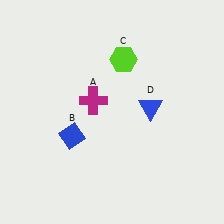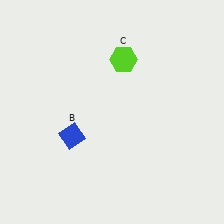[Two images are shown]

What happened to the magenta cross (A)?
The magenta cross (A) was removed in Image 2. It was in the top-left area of Image 1.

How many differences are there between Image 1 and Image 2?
There are 2 differences between the two images.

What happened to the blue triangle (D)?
The blue triangle (D) was removed in Image 2. It was in the top-right area of Image 1.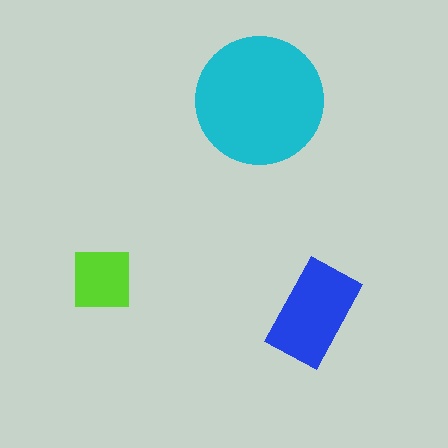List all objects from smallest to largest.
The lime square, the blue rectangle, the cyan circle.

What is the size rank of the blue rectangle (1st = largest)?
2nd.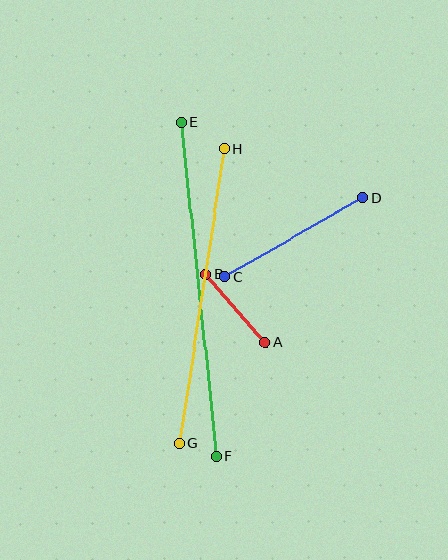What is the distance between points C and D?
The distance is approximately 159 pixels.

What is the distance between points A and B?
The distance is approximately 90 pixels.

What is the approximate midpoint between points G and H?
The midpoint is at approximately (202, 296) pixels.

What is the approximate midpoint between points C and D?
The midpoint is at approximately (294, 237) pixels.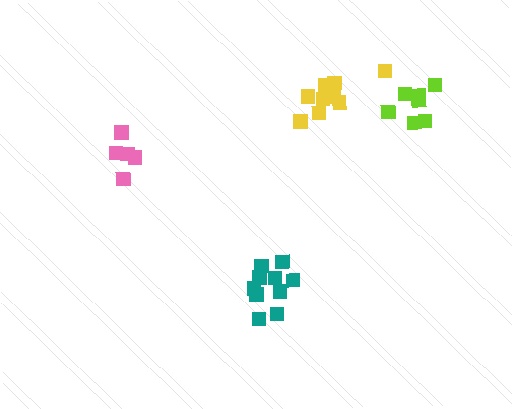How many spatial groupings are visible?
There are 4 spatial groupings.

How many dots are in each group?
Group 1: 10 dots, Group 2: 10 dots, Group 3: 5 dots, Group 4: 7 dots (32 total).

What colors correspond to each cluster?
The clusters are colored: teal, yellow, pink, lime.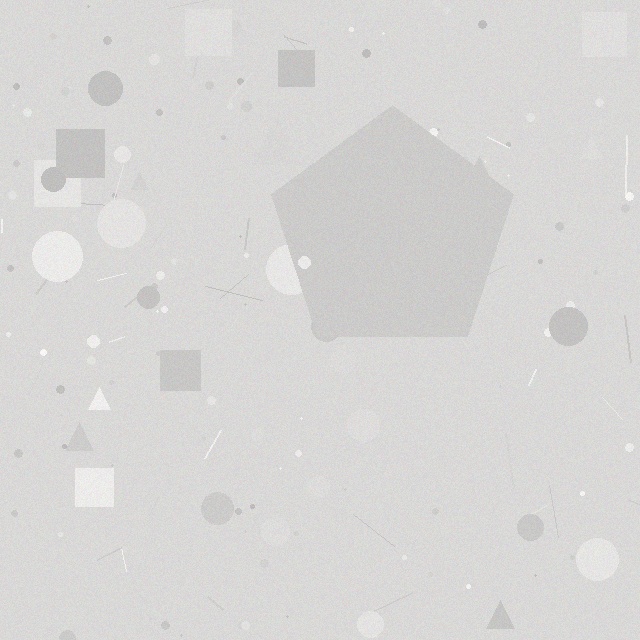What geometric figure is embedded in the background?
A pentagon is embedded in the background.